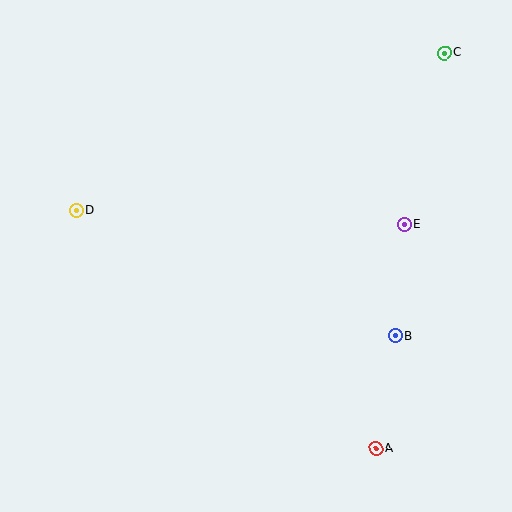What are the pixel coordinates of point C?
Point C is at (445, 53).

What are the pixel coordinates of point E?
Point E is at (404, 224).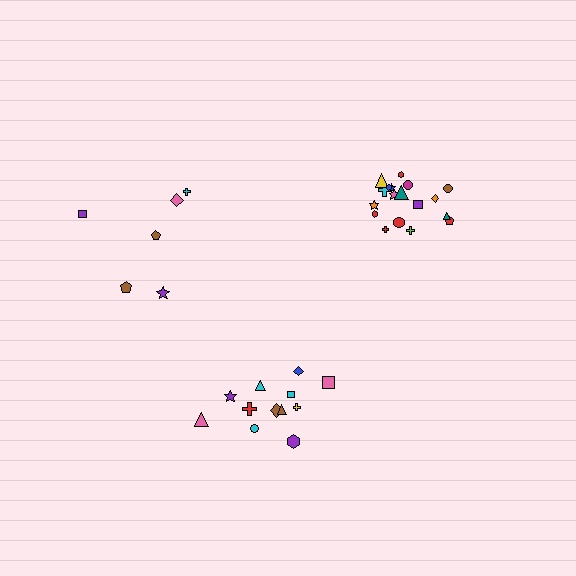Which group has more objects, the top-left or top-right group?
The top-right group.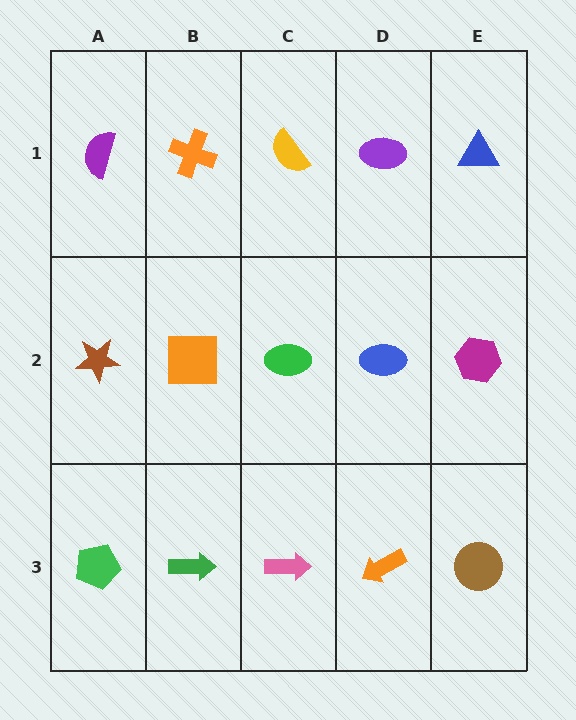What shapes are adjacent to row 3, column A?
A brown star (row 2, column A), a green arrow (row 3, column B).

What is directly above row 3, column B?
An orange square.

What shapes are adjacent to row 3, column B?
An orange square (row 2, column B), a green pentagon (row 3, column A), a pink arrow (row 3, column C).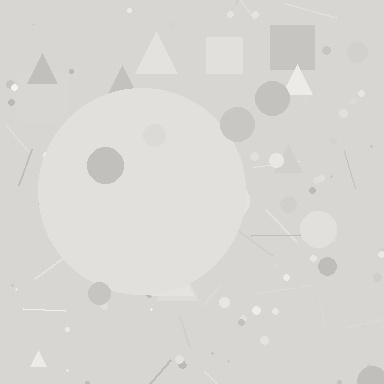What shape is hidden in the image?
A circle is hidden in the image.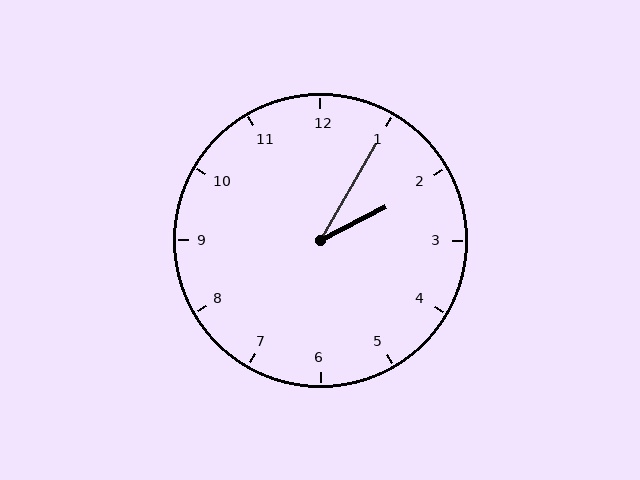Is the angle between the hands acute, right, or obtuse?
It is acute.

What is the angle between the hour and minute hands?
Approximately 32 degrees.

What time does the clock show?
2:05.